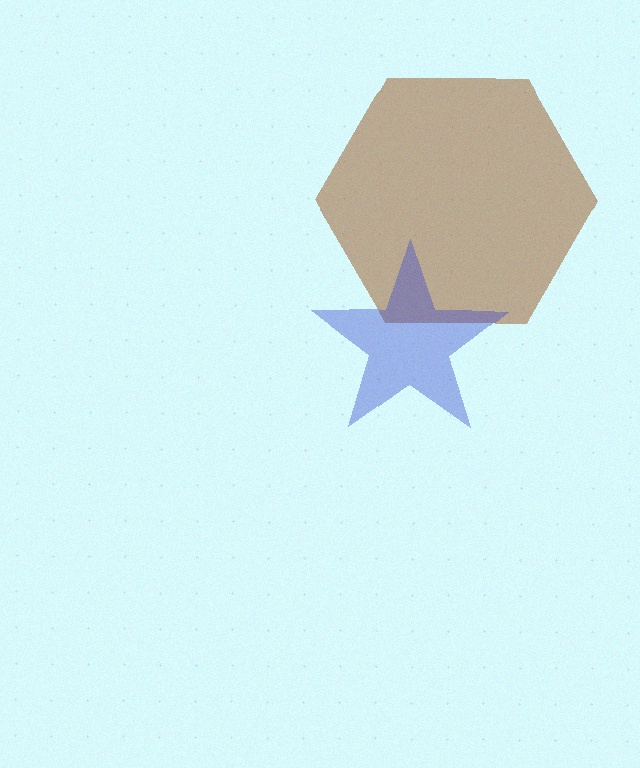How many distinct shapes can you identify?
There are 2 distinct shapes: a brown hexagon, a blue star.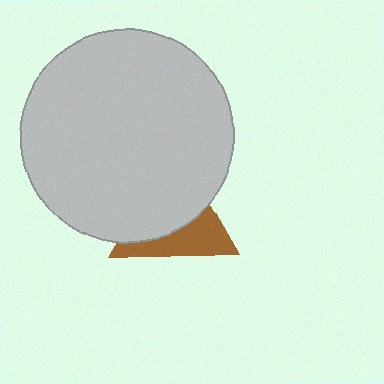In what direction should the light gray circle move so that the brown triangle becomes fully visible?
The light gray circle should move up. That is the shortest direction to clear the overlap and leave the brown triangle fully visible.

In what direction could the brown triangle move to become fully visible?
The brown triangle could move down. That would shift it out from behind the light gray circle entirely.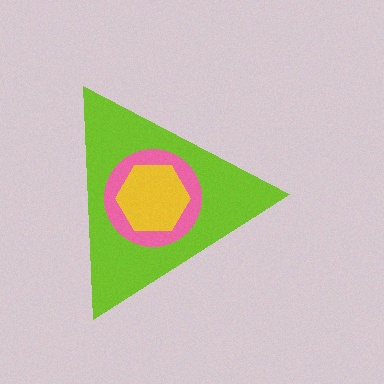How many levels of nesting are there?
3.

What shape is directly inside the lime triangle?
The pink circle.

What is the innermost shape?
The yellow hexagon.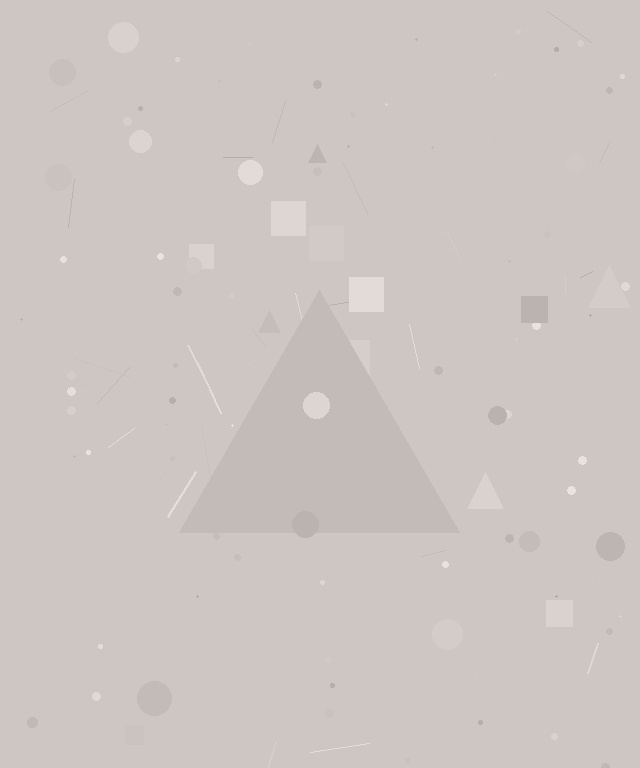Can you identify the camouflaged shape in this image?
The camouflaged shape is a triangle.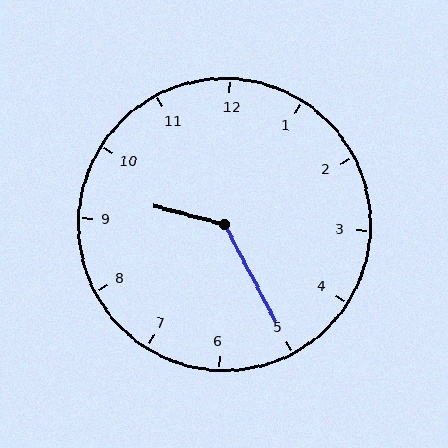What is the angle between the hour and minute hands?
Approximately 132 degrees.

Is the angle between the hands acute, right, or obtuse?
It is obtuse.